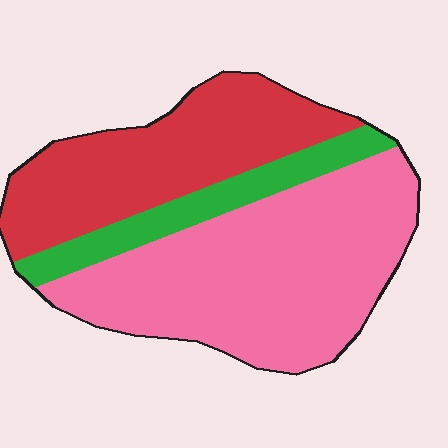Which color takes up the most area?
Pink, at roughly 50%.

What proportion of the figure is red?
Red takes up about one third (1/3) of the figure.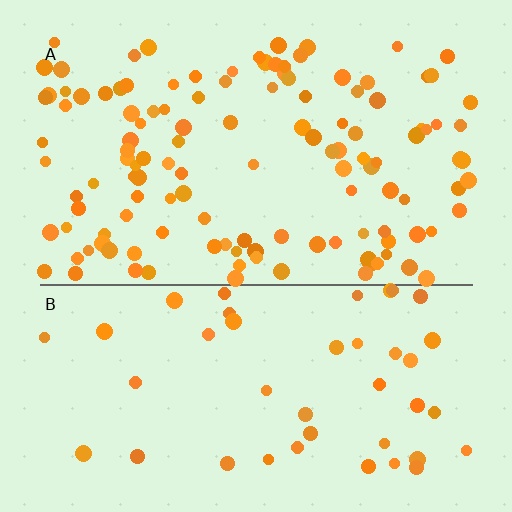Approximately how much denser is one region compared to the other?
Approximately 2.8× — region A over region B.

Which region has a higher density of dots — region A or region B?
A (the top).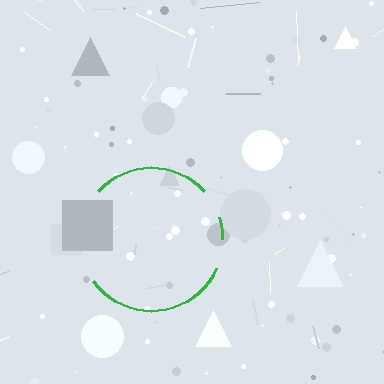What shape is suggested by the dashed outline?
The dashed outline suggests a circle.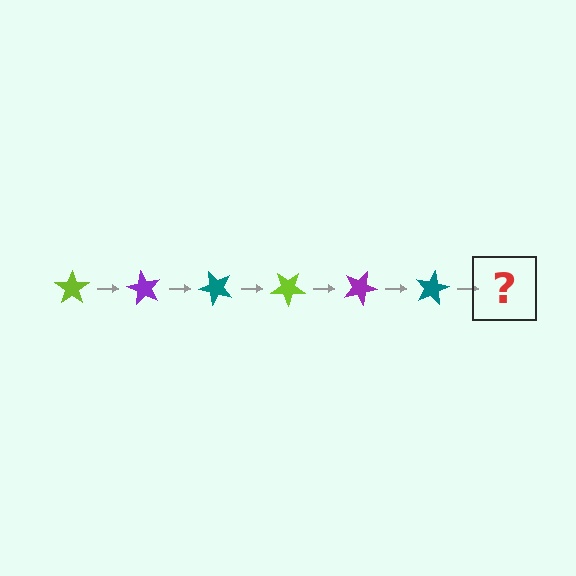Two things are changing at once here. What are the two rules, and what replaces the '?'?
The two rules are that it rotates 60 degrees each step and the color cycles through lime, purple, and teal. The '?' should be a lime star, rotated 360 degrees from the start.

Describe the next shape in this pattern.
It should be a lime star, rotated 360 degrees from the start.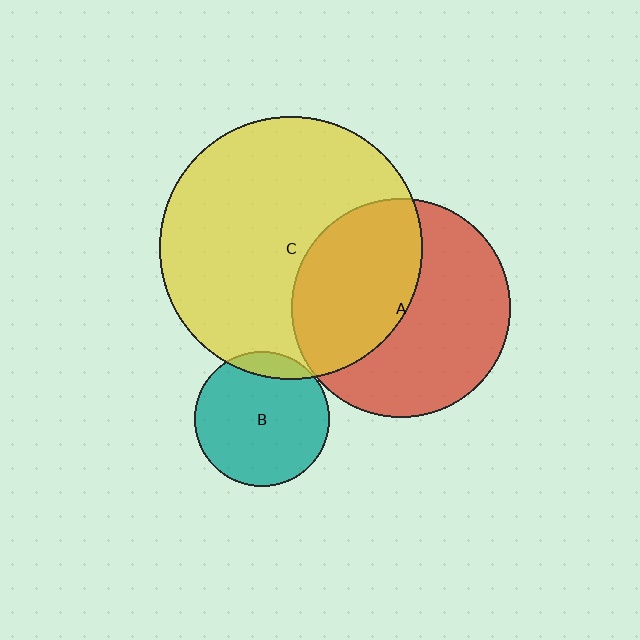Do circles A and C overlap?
Yes.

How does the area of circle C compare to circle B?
Approximately 3.8 times.